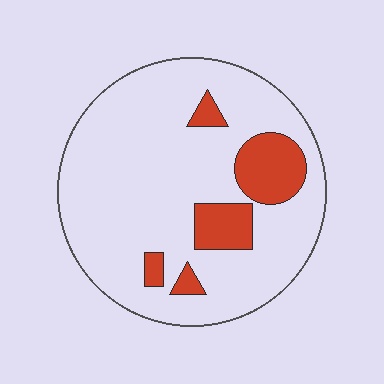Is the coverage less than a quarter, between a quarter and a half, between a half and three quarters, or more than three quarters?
Less than a quarter.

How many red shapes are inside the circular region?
5.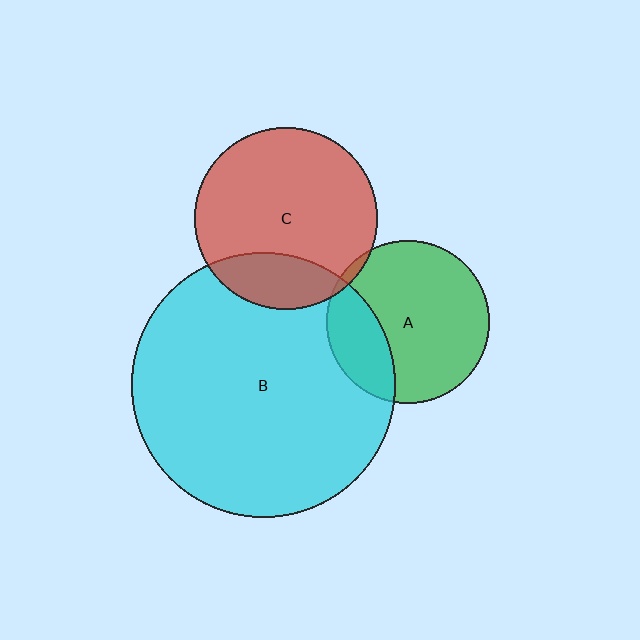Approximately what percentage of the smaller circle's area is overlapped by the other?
Approximately 25%.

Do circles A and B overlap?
Yes.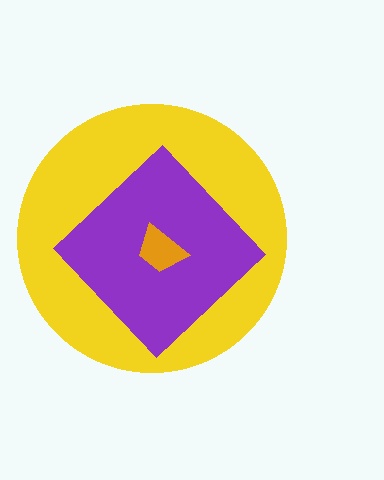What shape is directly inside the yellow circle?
The purple diamond.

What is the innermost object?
The orange trapezoid.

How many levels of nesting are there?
3.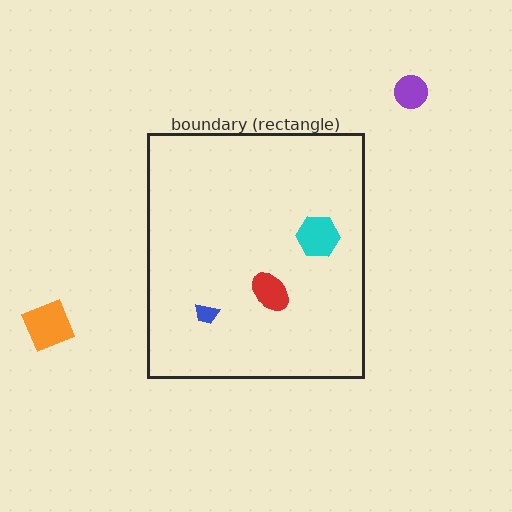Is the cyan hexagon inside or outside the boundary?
Inside.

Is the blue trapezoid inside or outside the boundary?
Inside.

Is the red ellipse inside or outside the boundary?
Inside.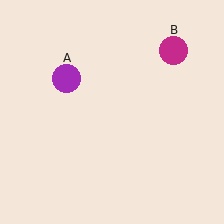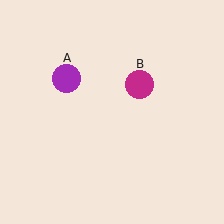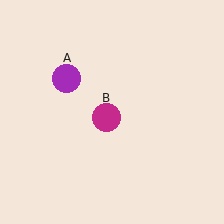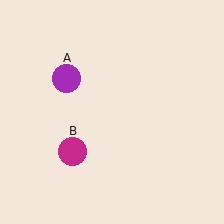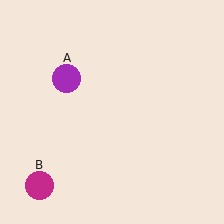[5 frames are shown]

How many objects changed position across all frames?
1 object changed position: magenta circle (object B).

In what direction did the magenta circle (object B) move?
The magenta circle (object B) moved down and to the left.